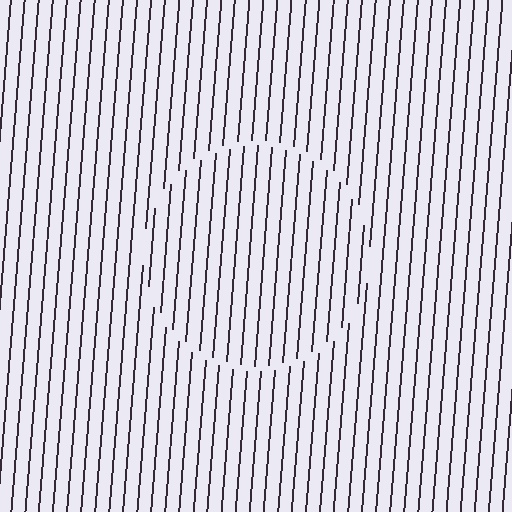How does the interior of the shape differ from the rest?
The interior of the shape contains the same grating, shifted by half a period — the contour is defined by the phase discontinuity where line-ends from the inner and outer gratings abut.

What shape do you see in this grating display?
An illusory circle. The interior of the shape contains the same grating, shifted by half a period — the contour is defined by the phase discontinuity where line-ends from the inner and outer gratings abut.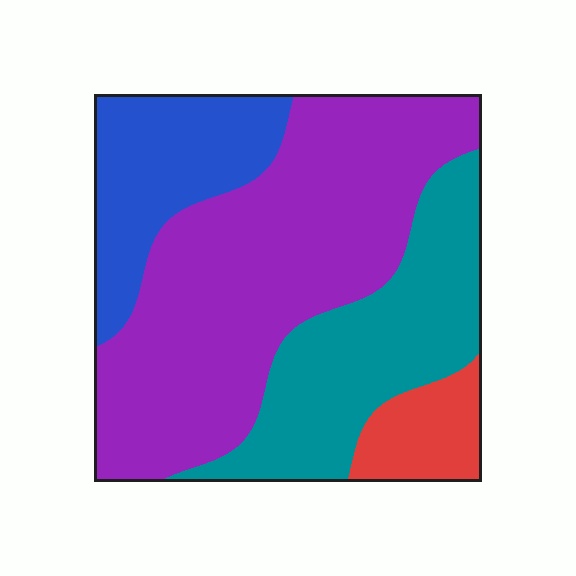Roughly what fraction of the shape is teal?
Teal takes up about one quarter (1/4) of the shape.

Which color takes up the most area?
Purple, at roughly 50%.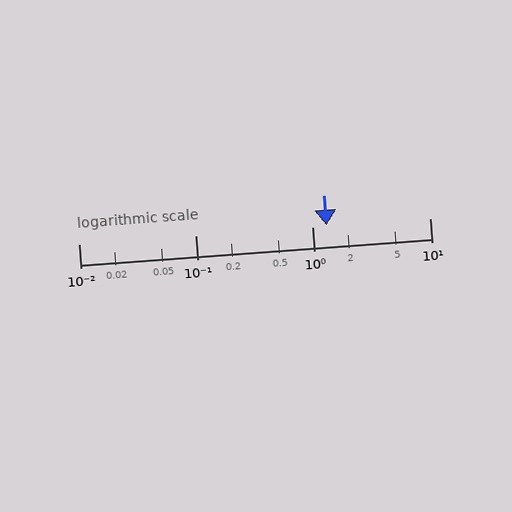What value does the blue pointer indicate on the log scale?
The pointer indicates approximately 1.3.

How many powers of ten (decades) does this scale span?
The scale spans 3 decades, from 0.01 to 10.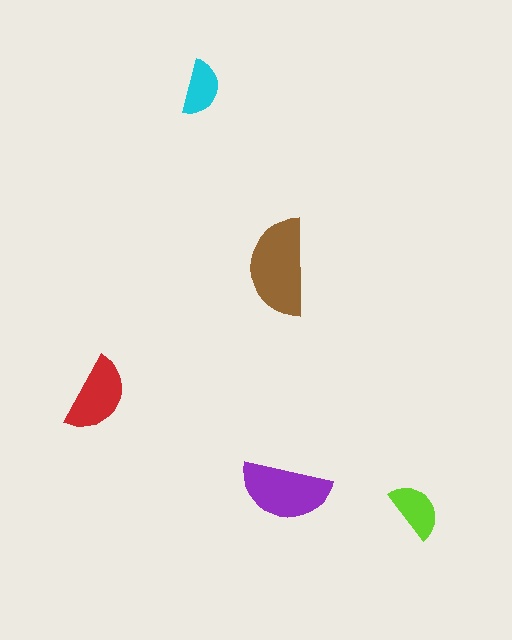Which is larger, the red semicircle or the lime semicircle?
The red one.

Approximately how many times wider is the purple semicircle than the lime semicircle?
About 1.5 times wider.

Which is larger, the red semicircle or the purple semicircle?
The purple one.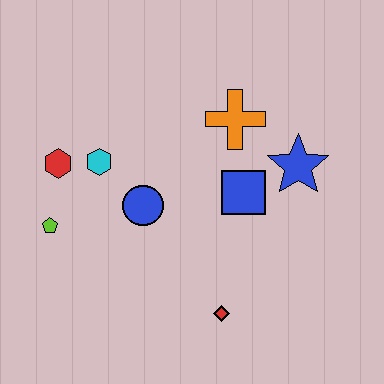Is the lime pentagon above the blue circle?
No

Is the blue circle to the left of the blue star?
Yes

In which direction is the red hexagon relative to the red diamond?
The red hexagon is to the left of the red diamond.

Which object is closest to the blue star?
The blue square is closest to the blue star.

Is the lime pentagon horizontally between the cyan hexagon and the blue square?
No